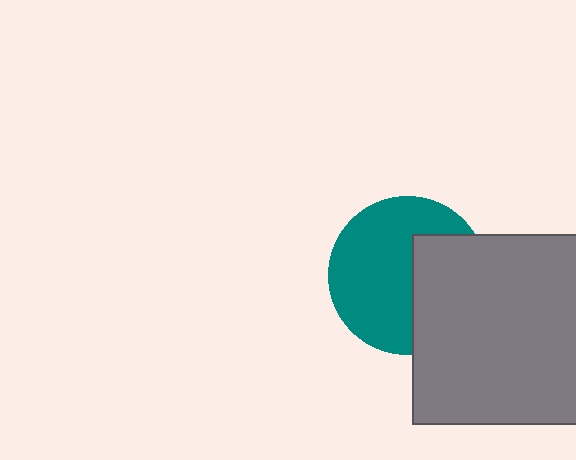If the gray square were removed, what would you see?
You would see the complete teal circle.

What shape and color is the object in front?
The object in front is a gray square.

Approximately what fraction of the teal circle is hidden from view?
Roughly 39% of the teal circle is hidden behind the gray square.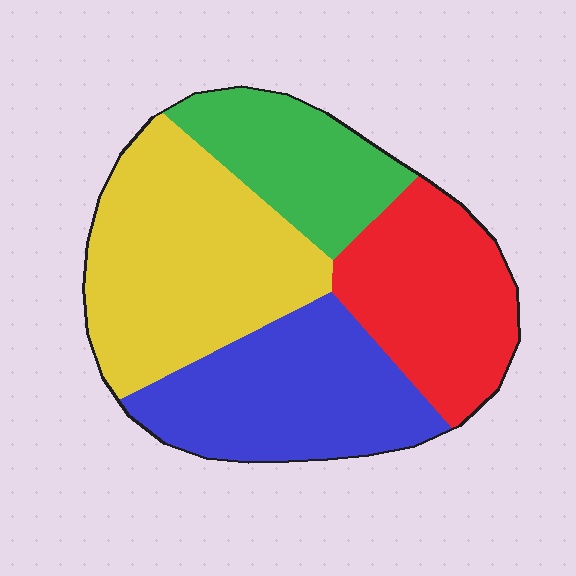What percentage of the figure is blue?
Blue covers around 25% of the figure.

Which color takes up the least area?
Green, at roughly 15%.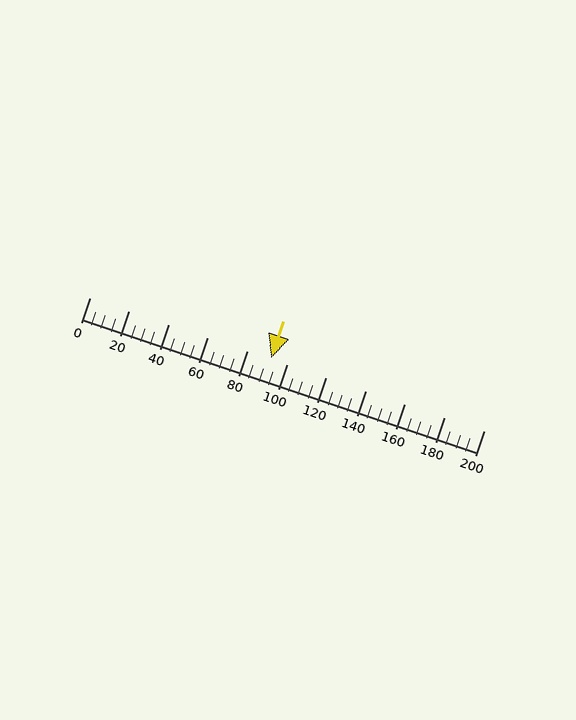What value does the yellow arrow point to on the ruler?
The yellow arrow points to approximately 92.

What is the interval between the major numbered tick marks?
The major tick marks are spaced 20 units apart.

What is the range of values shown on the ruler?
The ruler shows values from 0 to 200.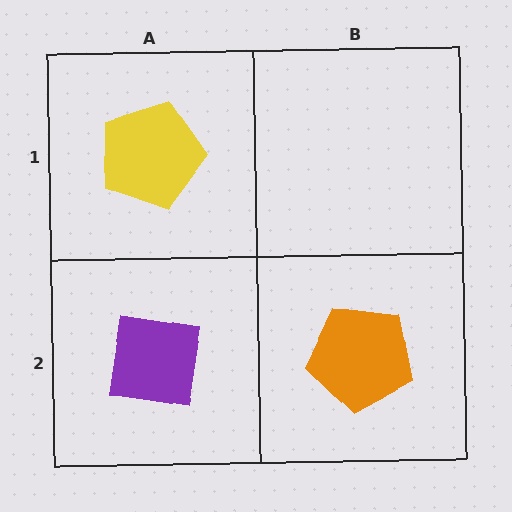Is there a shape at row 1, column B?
No, that cell is empty.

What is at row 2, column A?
A purple square.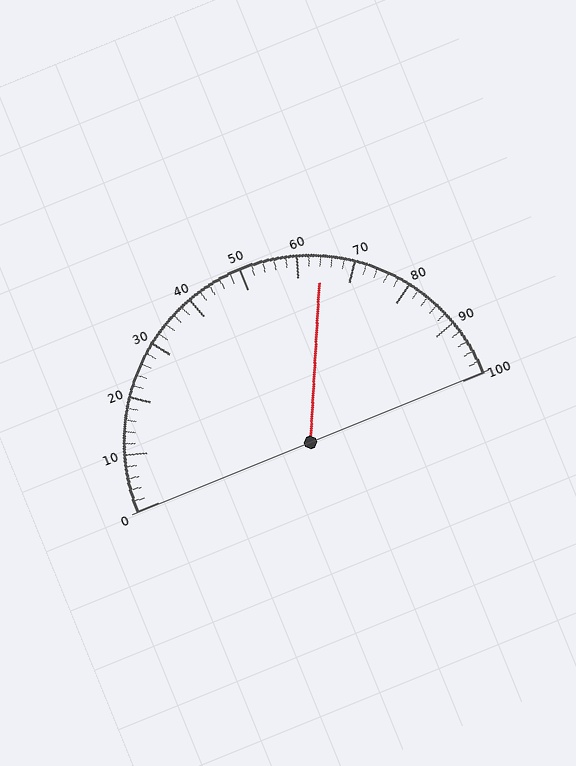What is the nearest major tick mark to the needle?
The nearest major tick mark is 60.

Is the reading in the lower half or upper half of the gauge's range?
The reading is in the upper half of the range (0 to 100).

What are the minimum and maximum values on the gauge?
The gauge ranges from 0 to 100.